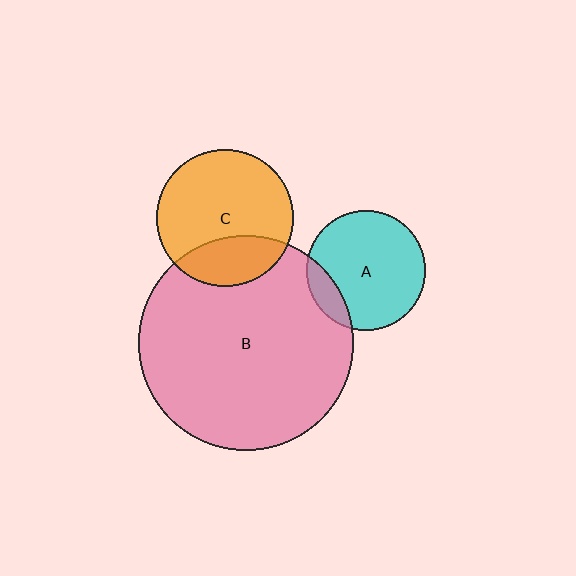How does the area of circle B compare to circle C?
Approximately 2.5 times.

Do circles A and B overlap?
Yes.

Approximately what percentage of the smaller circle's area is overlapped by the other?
Approximately 15%.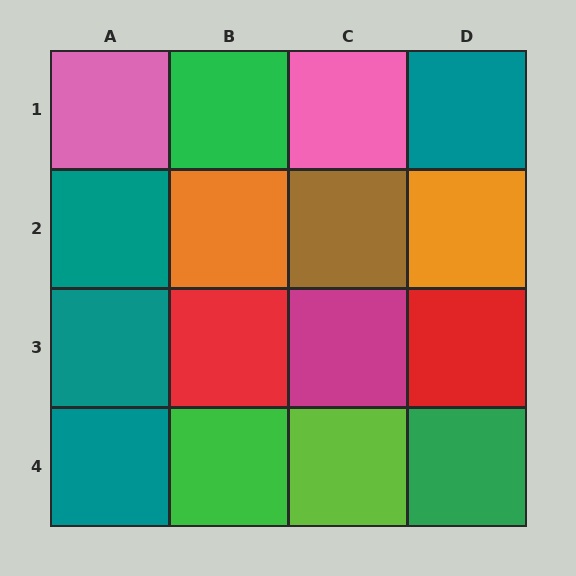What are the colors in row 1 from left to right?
Pink, green, pink, teal.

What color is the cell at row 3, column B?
Red.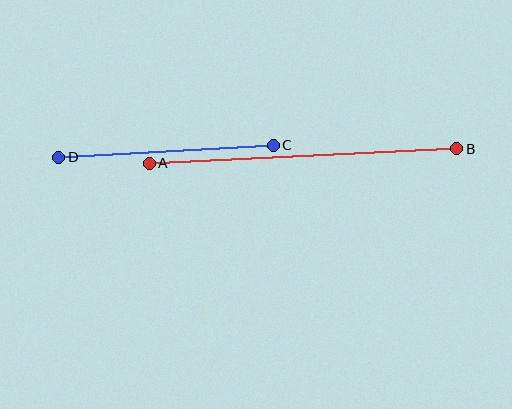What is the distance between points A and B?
The distance is approximately 308 pixels.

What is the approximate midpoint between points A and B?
The midpoint is at approximately (303, 156) pixels.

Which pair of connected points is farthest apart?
Points A and B are farthest apart.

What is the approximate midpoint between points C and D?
The midpoint is at approximately (166, 151) pixels.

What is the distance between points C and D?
The distance is approximately 214 pixels.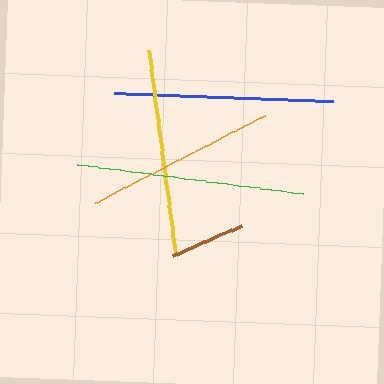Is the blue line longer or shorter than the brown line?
The blue line is longer than the brown line.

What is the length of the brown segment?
The brown segment is approximately 75 pixels long.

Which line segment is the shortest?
The brown line is the shortest at approximately 75 pixels.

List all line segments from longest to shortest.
From longest to shortest: green, blue, yellow, orange, brown.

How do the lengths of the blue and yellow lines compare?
The blue and yellow lines are approximately the same length.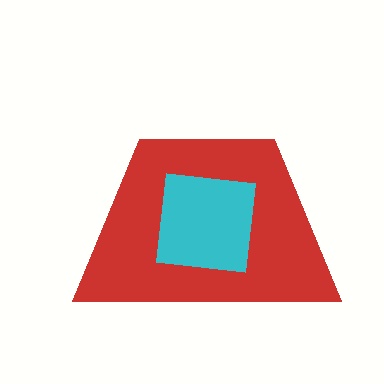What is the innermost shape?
The cyan square.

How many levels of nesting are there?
2.